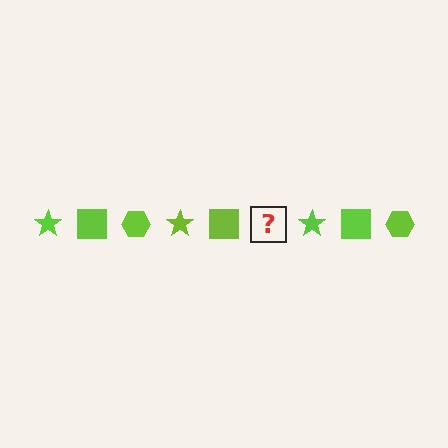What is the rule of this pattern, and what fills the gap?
The rule is that the pattern cycles through star, square, hexagon shapes in lime. The gap should be filled with a lime hexagon.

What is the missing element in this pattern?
The missing element is a lime hexagon.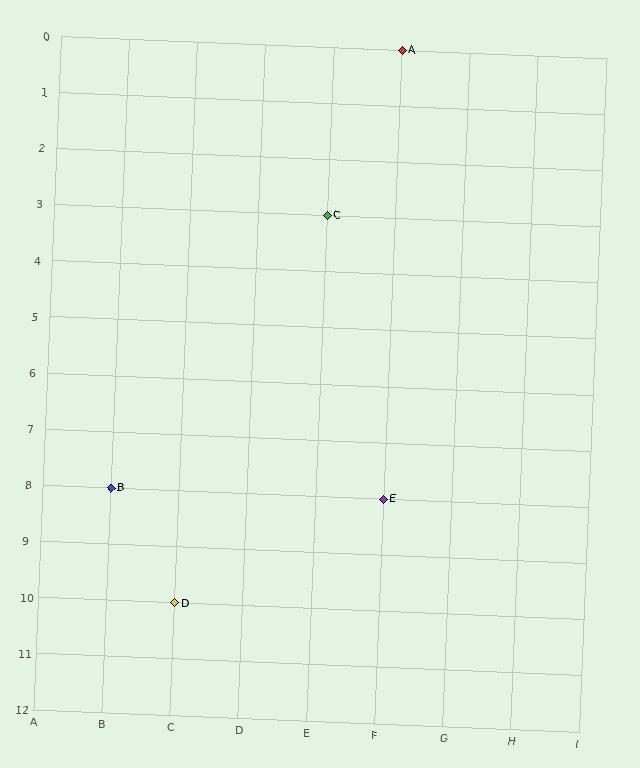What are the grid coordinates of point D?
Point D is at grid coordinates (C, 10).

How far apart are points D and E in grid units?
Points D and E are 3 columns and 2 rows apart (about 3.6 grid units diagonally).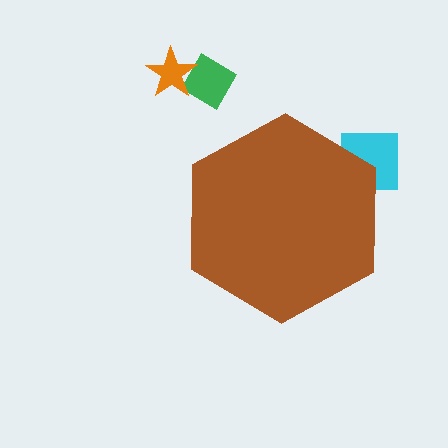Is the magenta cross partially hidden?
Yes, the magenta cross is partially hidden behind the brown hexagon.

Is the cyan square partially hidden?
Yes, the cyan square is partially hidden behind the brown hexagon.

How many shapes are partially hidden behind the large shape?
2 shapes are partially hidden.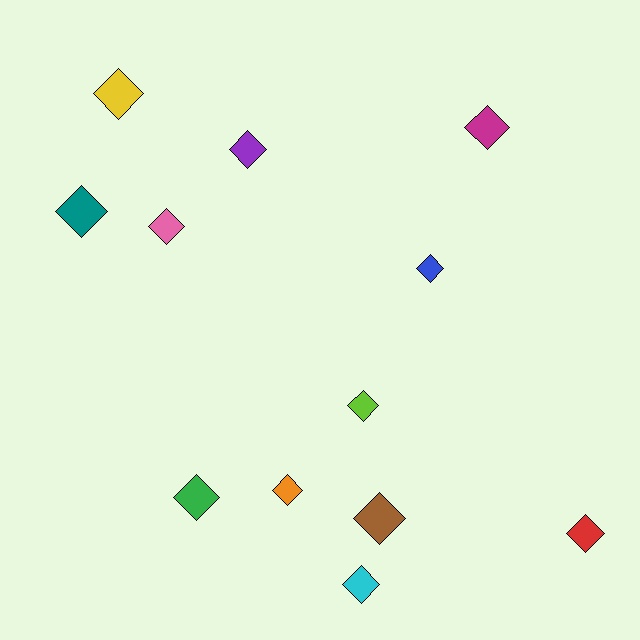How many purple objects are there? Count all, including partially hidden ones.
There is 1 purple object.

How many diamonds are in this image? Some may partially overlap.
There are 12 diamonds.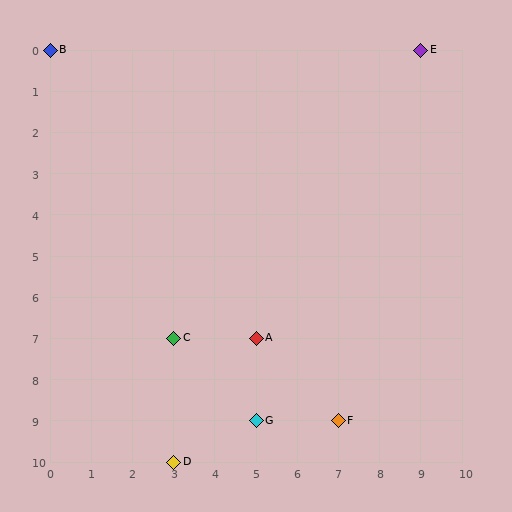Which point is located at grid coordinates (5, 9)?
Point G is at (5, 9).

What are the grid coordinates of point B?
Point B is at grid coordinates (0, 0).